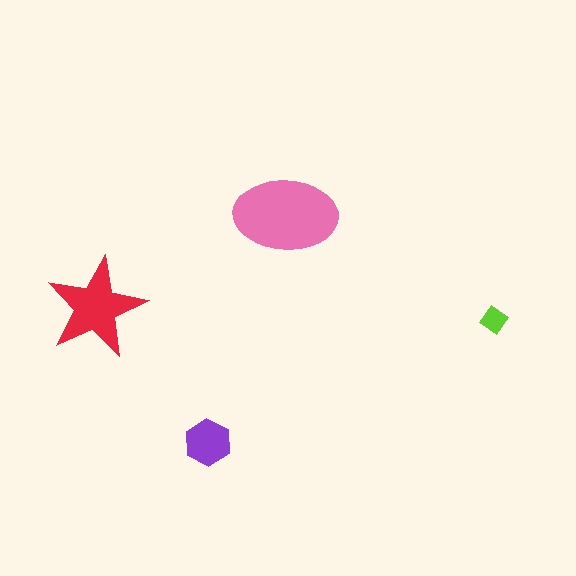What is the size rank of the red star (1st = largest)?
2nd.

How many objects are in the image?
There are 4 objects in the image.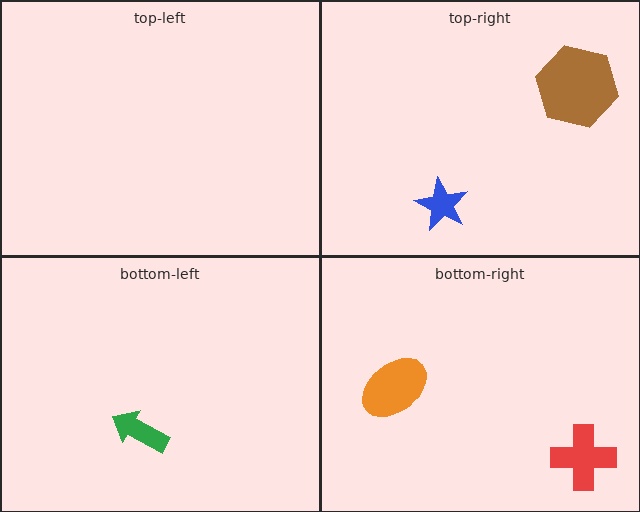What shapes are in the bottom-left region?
The green arrow.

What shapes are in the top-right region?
The blue star, the brown hexagon.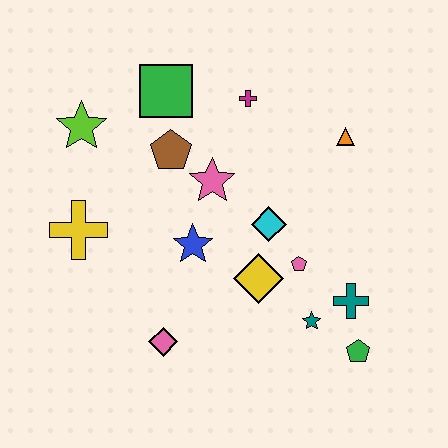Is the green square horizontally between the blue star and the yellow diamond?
No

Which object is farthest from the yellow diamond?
The lime star is farthest from the yellow diamond.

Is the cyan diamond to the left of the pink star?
No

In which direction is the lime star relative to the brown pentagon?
The lime star is to the left of the brown pentagon.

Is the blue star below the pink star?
Yes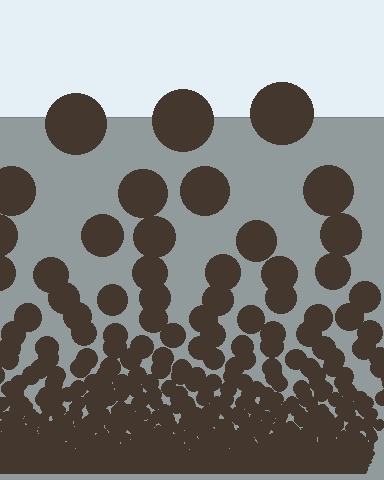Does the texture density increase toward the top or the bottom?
Density increases toward the bottom.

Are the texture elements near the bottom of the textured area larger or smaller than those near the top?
Smaller. The gradient is inverted — elements near the bottom are smaller and denser.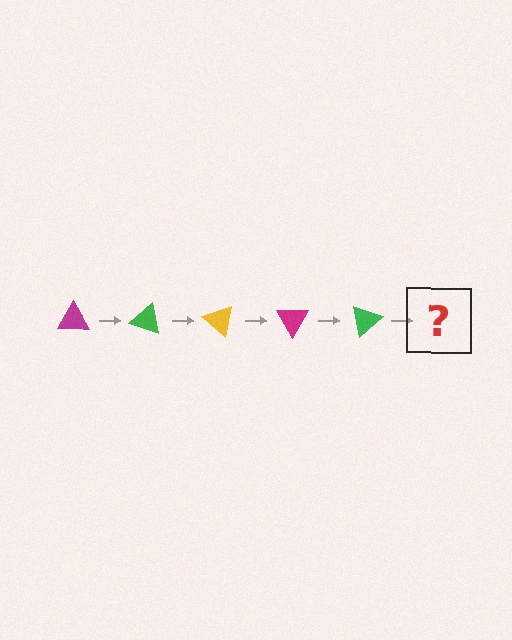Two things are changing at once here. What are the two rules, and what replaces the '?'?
The two rules are that it rotates 20 degrees each step and the color cycles through magenta, green, and yellow. The '?' should be a yellow triangle, rotated 100 degrees from the start.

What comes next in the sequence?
The next element should be a yellow triangle, rotated 100 degrees from the start.